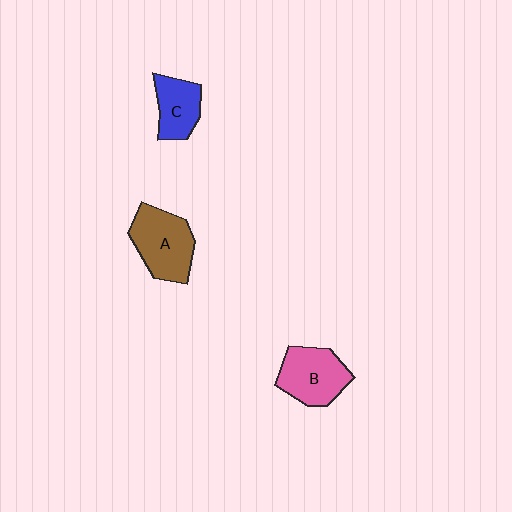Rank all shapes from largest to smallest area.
From largest to smallest: A (brown), B (pink), C (blue).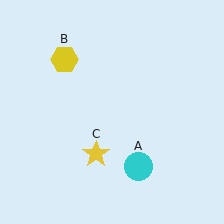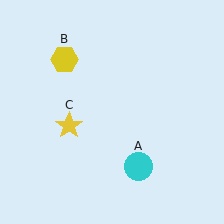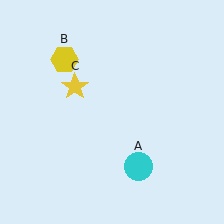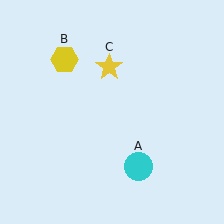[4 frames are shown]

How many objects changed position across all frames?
1 object changed position: yellow star (object C).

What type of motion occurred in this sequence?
The yellow star (object C) rotated clockwise around the center of the scene.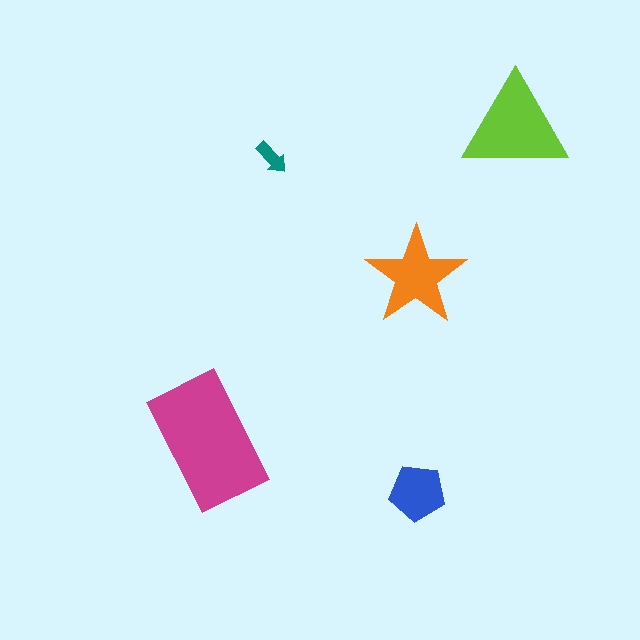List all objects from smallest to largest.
The teal arrow, the blue pentagon, the orange star, the lime triangle, the magenta rectangle.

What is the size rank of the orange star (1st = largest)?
3rd.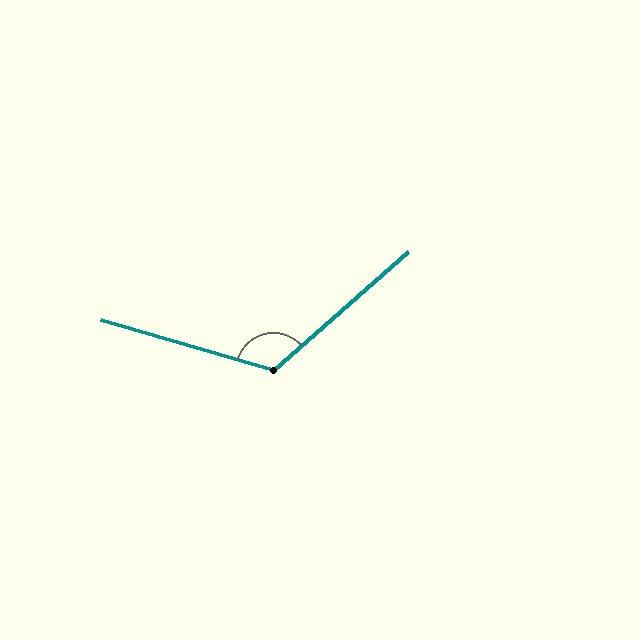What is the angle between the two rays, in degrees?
Approximately 122 degrees.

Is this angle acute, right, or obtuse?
It is obtuse.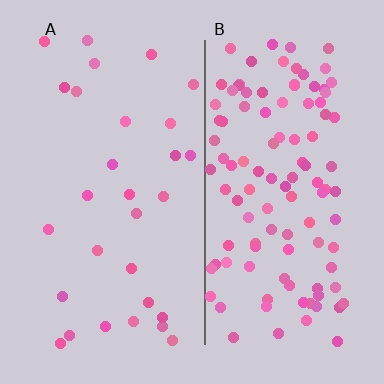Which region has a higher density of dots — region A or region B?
B (the right).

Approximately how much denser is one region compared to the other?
Approximately 3.8× — region B over region A.